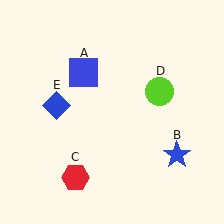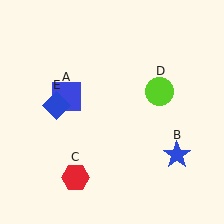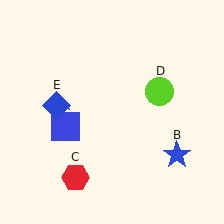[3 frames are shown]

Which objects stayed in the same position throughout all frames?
Blue star (object B) and red hexagon (object C) and lime circle (object D) and blue diamond (object E) remained stationary.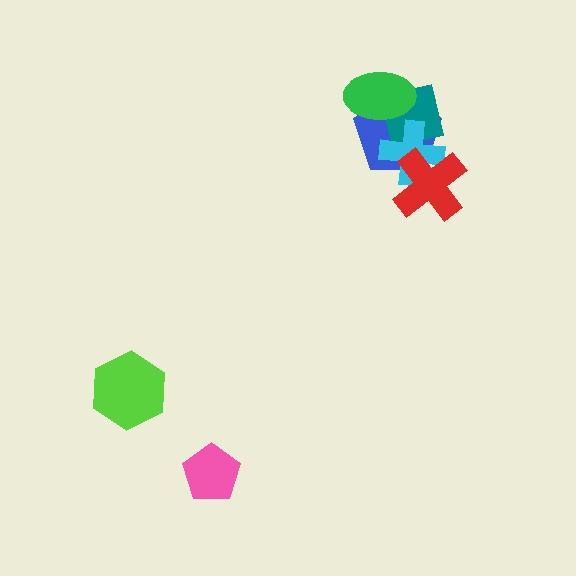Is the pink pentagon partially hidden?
No, no other shape covers it.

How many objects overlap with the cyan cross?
3 objects overlap with the cyan cross.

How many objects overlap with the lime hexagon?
0 objects overlap with the lime hexagon.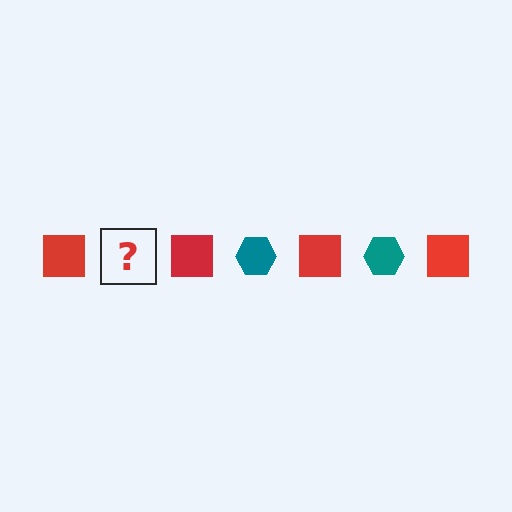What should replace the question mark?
The question mark should be replaced with a teal hexagon.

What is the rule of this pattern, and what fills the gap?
The rule is that the pattern alternates between red square and teal hexagon. The gap should be filled with a teal hexagon.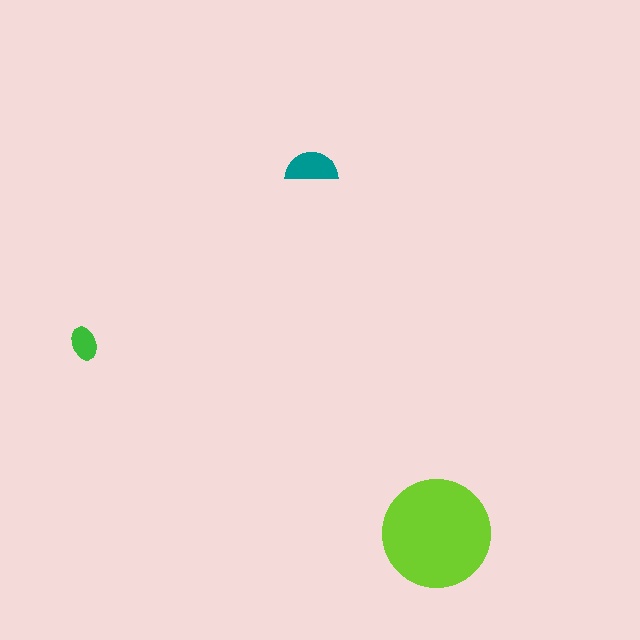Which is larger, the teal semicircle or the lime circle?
The lime circle.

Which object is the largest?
The lime circle.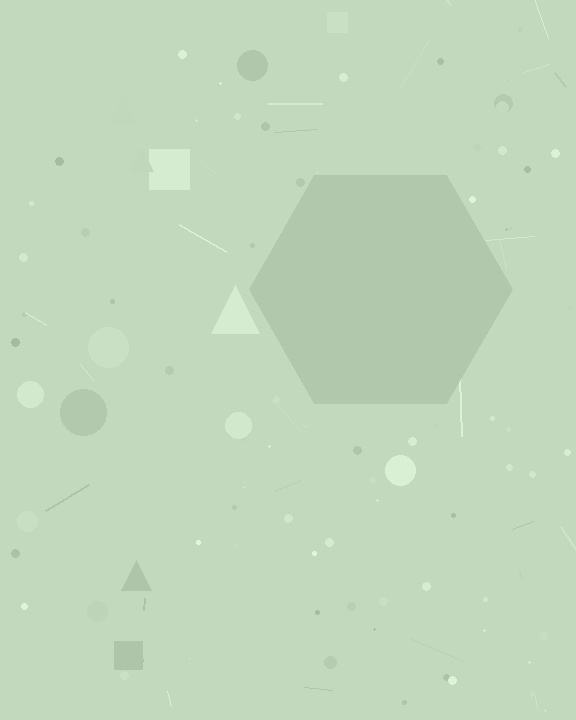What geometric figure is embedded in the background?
A hexagon is embedded in the background.